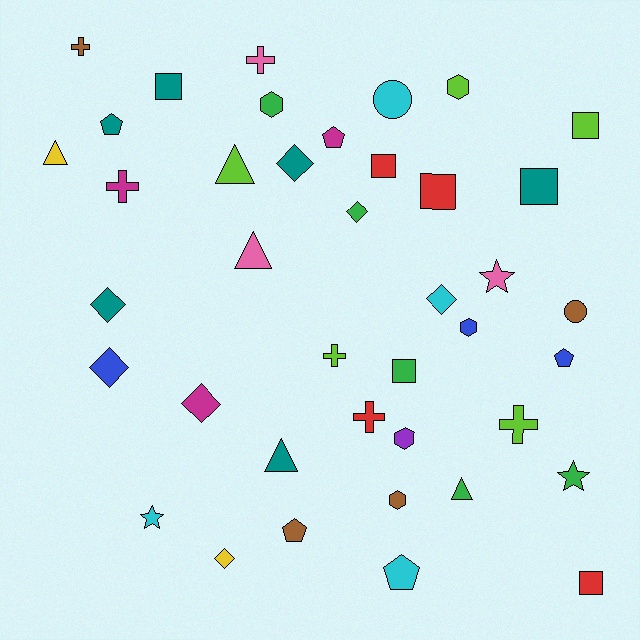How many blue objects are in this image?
There are 3 blue objects.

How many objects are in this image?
There are 40 objects.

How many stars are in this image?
There are 3 stars.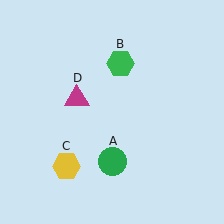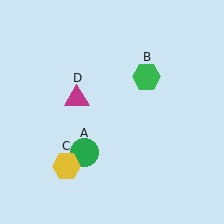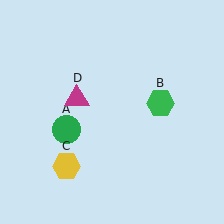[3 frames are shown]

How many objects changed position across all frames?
2 objects changed position: green circle (object A), green hexagon (object B).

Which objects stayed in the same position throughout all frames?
Yellow hexagon (object C) and magenta triangle (object D) remained stationary.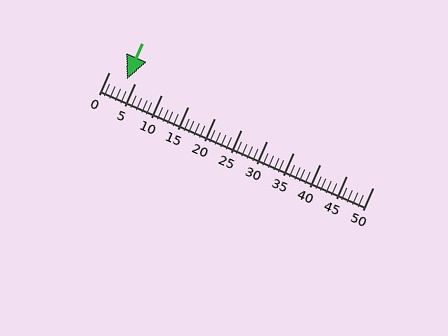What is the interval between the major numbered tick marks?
The major tick marks are spaced 5 units apart.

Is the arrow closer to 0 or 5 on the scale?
The arrow is closer to 5.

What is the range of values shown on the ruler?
The ruler shows values from 0 to 50.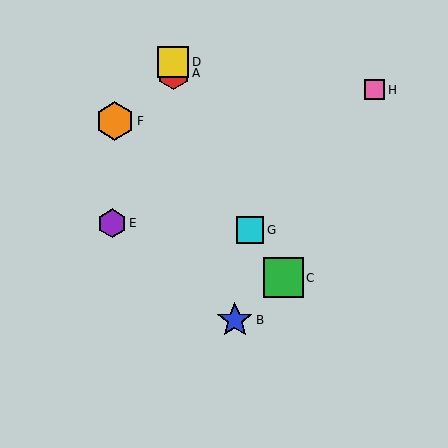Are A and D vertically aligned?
Yes, both are at x≈173.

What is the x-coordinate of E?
Object E is at x≈112.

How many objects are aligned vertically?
2 objects (A, D) are aligned vertically.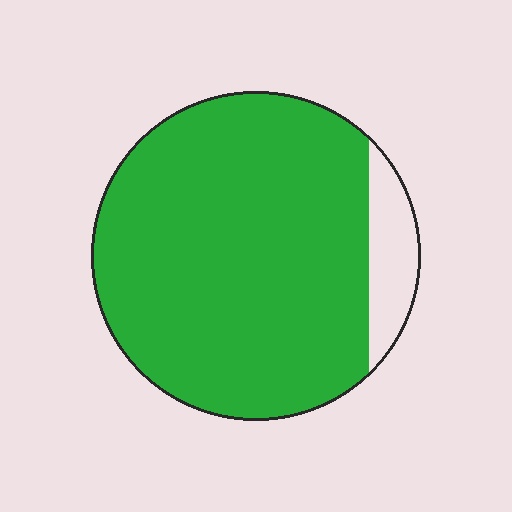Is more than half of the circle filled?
Yes.